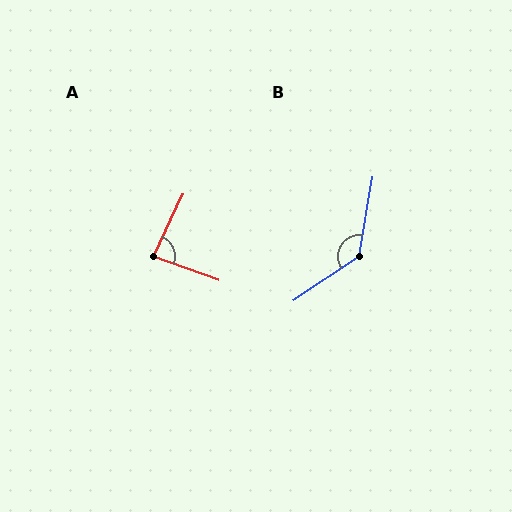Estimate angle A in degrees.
Approximately 85 degrees.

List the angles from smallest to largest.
A (85°), B (133°).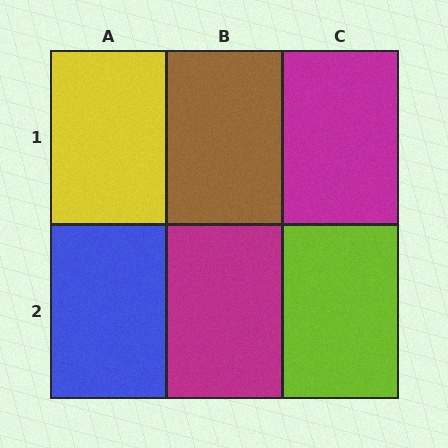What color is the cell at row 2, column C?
Lime.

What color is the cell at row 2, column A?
Blue.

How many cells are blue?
1 cell is blue.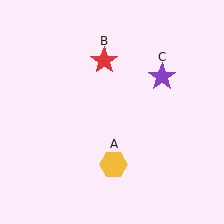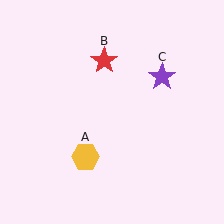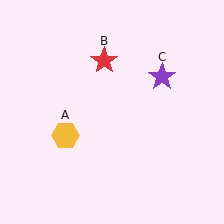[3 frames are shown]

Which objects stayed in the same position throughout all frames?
Red star (object B) and purple star (object C) remained stationary.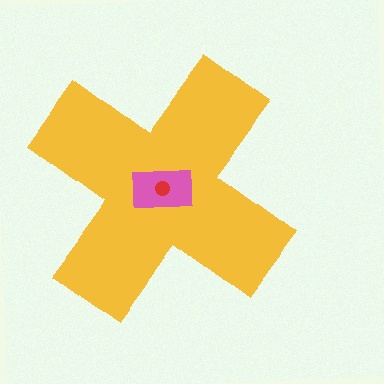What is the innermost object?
The red circle.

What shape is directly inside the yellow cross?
The pink rectangle.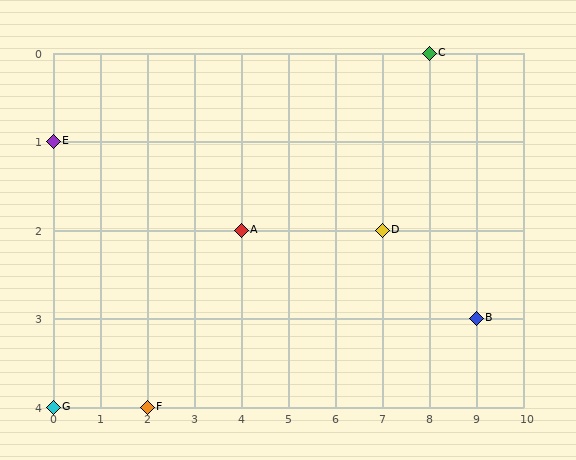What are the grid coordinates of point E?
Point E is at grid coordinates (0, 1).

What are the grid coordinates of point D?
Point D is at grid coordinates (7, 2).